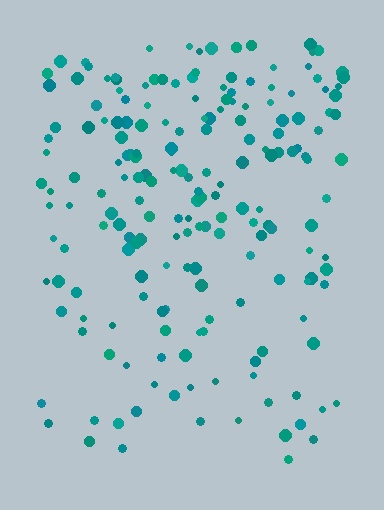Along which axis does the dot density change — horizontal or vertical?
Vertical.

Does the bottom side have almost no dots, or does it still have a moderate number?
Still a moderate number, just noticeably fewer than the top.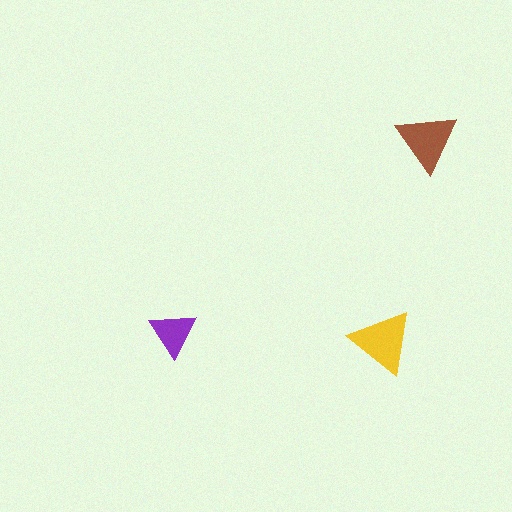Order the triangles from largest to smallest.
the yellow one, the brown one, the purple one.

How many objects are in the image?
There are 3 objects in the image.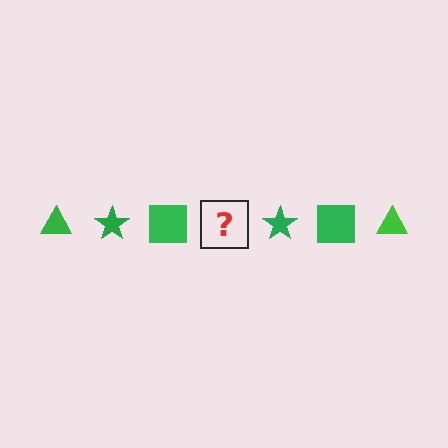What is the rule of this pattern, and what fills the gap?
The rule is that the pattern cycles through triangle, star, square shapes in green. The gap should be filled with a green triangle.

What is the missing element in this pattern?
The missing element is a green triangle.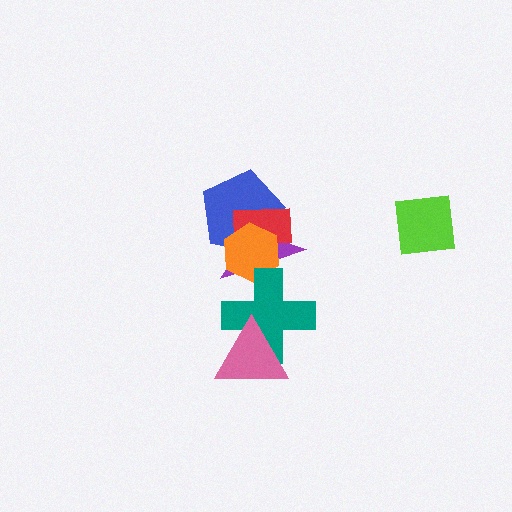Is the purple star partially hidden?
Yes, it is partially covered by another shape.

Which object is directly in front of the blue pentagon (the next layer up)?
The red rectangle is directly in front of the blue pentagon.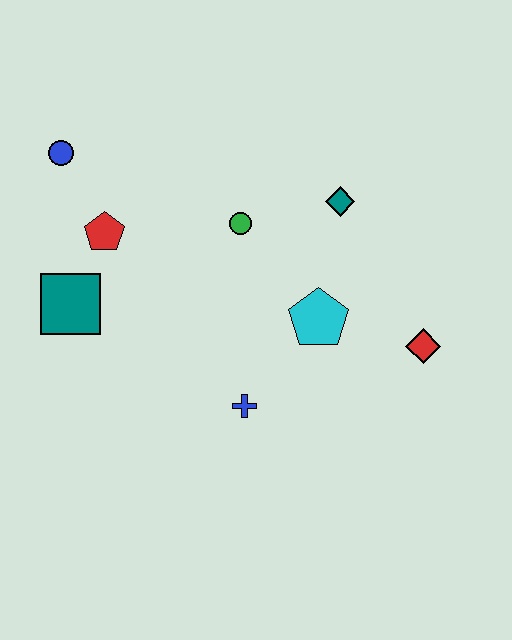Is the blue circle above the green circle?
Yes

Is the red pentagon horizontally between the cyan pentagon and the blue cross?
No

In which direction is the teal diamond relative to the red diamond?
The teal diamond is above the red diamond.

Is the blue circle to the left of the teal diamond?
Yes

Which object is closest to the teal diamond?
The green circle is closest to the teal diamond.